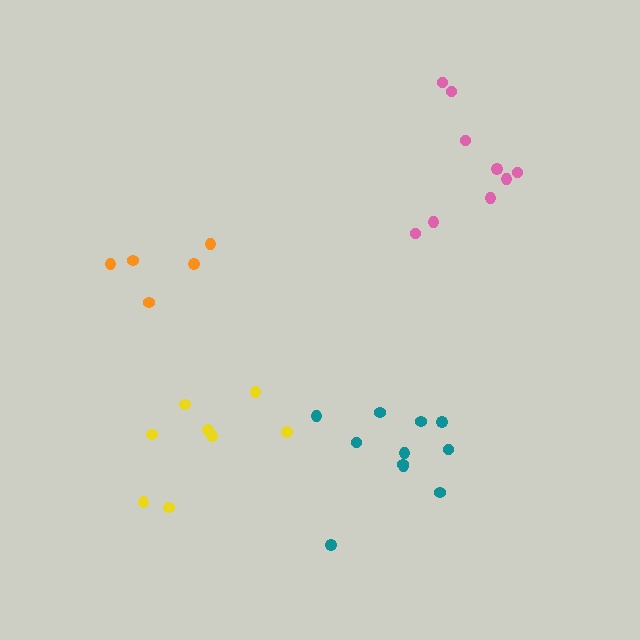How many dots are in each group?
Group 1: 9 dots, Group 2: 5 dots, Group 3: 11 dots, Group 4: 8 dots (33 total).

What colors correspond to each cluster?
The clusters are colored: pink, orange, teal, yellow.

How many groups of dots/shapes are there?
There are 4 groups.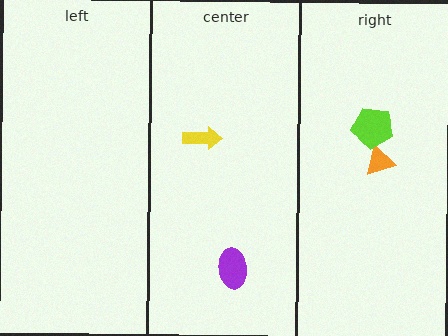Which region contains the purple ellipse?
The center region.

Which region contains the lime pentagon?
The right region.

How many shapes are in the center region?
2.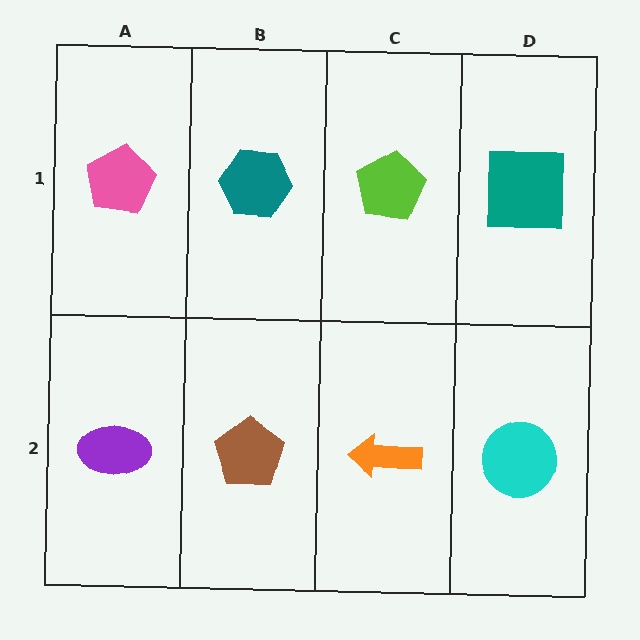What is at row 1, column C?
A lime pentagon.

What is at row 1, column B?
A teal hexagon.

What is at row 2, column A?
A purple ellipse.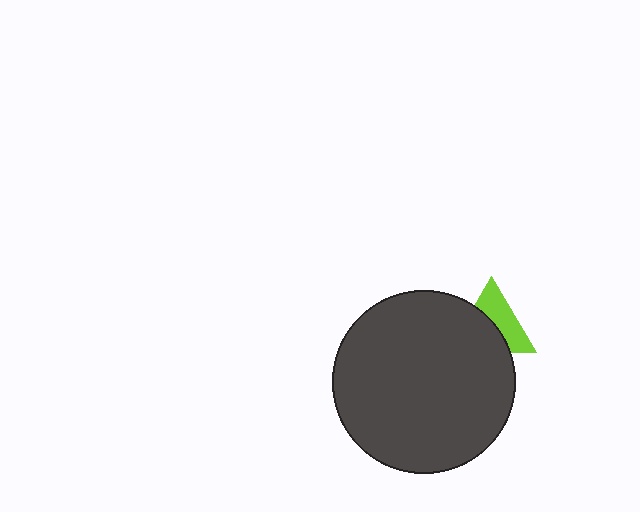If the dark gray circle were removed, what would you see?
You would see the complete lime triangle.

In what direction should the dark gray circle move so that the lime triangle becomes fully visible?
The dark gray circle should move toward the lower-left. That is the shortest direction to clear the overlap and leave the lime triangle fully visible.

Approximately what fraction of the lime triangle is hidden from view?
Roughly 50% of the lime triangle is hidden behind the dark gray circle.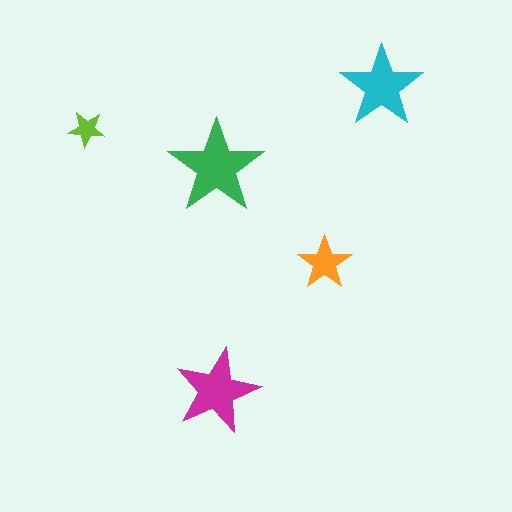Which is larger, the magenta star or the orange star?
The magenta one.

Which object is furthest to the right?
The cyan star is rightmost.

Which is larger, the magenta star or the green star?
The green one.